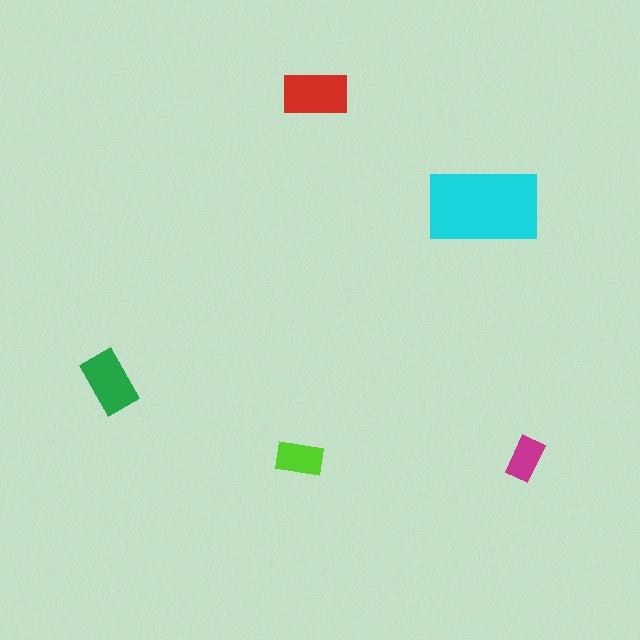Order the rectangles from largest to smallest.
the cyan one, the red one, the green one, the lime one, the magenta one.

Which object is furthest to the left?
The green rectangle is leftmost.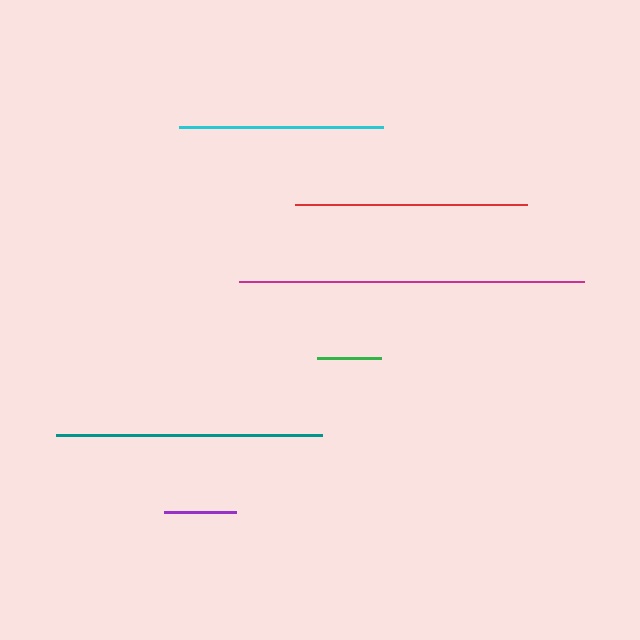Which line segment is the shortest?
The green line is the shortest at approximately 64 pixels.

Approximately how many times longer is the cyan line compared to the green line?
The cyan line is approximately 3.2 times the length of the green line.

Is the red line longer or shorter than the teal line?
The teal line is longer than the red line.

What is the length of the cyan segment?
The cyan segment is approximately 204 pixels long.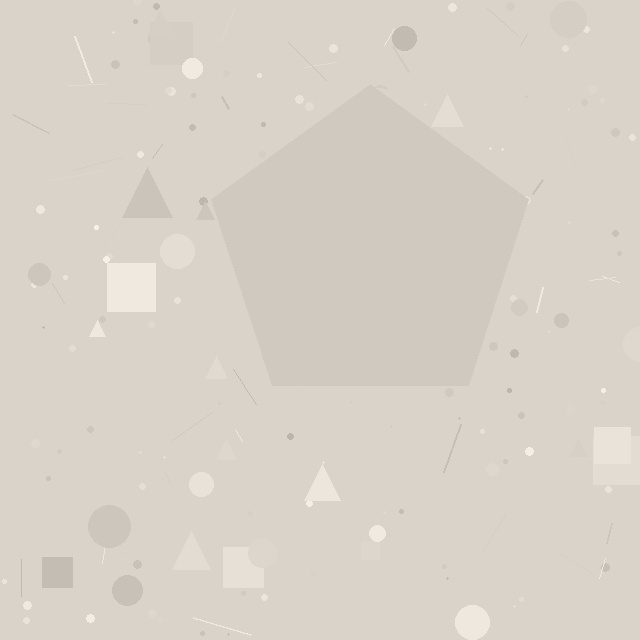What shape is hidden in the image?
A pentagon is hidden in the image.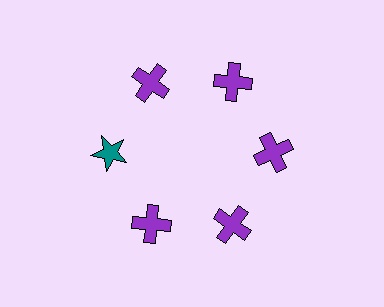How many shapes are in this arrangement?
There are 6 shapes arranged in a ring pattern.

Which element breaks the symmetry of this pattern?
The teal star at roughly the 9 o'clock position breaks the symmetry. All other shapes are purple crosses.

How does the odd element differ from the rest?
It differs in both color (teal instead of purple) and shape (star instead of cross).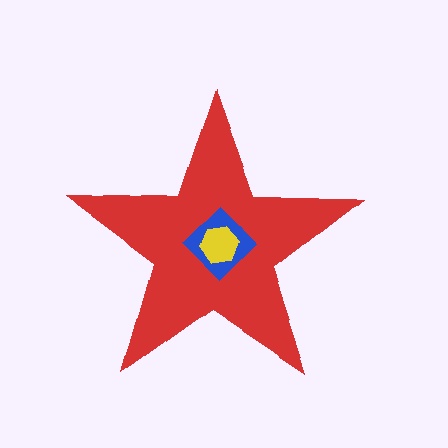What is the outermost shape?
The red star.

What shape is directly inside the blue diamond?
The yellow hexagon.